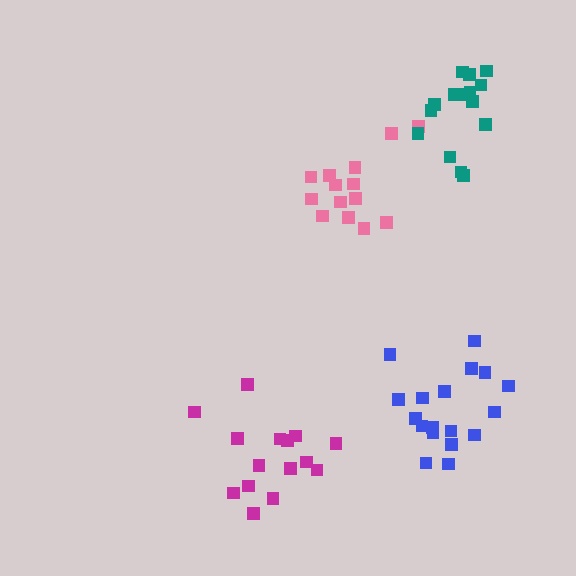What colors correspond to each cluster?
The clusters are colored: pink, teal, blue, magenta.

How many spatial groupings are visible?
There are 4 spatial groupings.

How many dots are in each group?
Group 1: 14 dots, Group 2: 15 dots, Group 3: 18 dots, Group 4: 15 dots (62 total).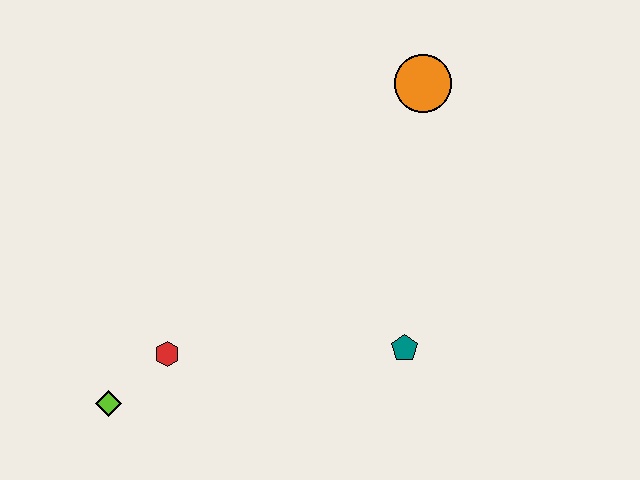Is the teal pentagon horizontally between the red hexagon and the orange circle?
Yes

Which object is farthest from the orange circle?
The lime diamond is farthest from the orange circle.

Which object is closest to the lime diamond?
The red hexagon is closest to the lime diamond.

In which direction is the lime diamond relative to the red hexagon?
The lime diamond is to the left of the red hexagon.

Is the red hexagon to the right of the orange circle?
No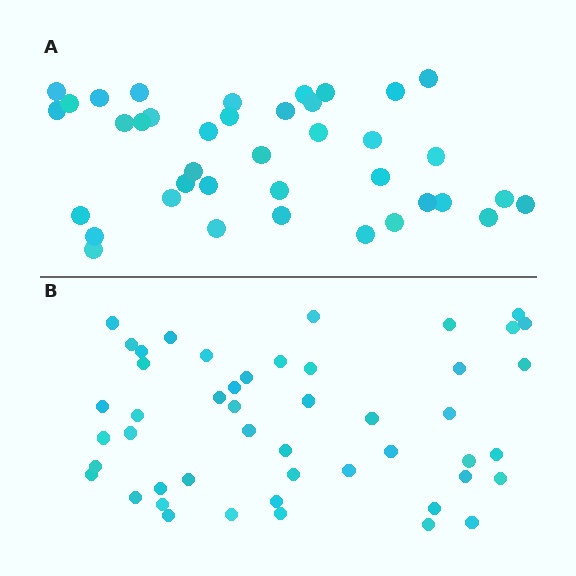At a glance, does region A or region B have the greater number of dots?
Region B (the bottom region) has more dots.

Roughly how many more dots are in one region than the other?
Region B has roughly 8 or so more dots than region A.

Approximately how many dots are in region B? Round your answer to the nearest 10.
About 50 dots. (The exact count is 48, which rounds to 50.)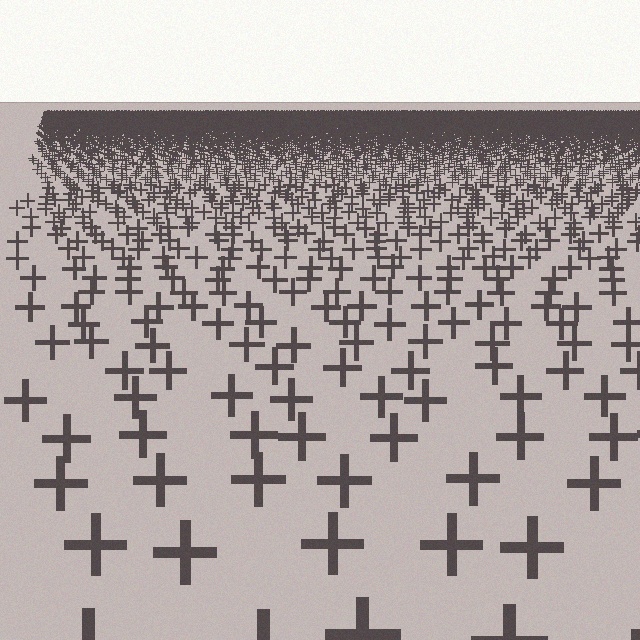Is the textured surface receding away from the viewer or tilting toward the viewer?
The surface is receding away from the viewer. Texture elements get smaller and denser toward the top.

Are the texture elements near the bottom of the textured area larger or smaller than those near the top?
Larger. Near the bottom, elements are closer to the viewer and appear at a bigger on-screen size.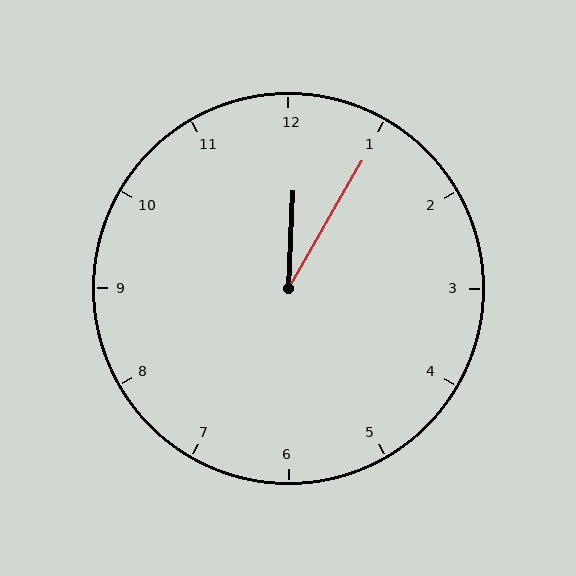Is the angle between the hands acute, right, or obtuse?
It is acute.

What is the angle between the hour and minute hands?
Approximately 28 degrees.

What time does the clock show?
12:05.